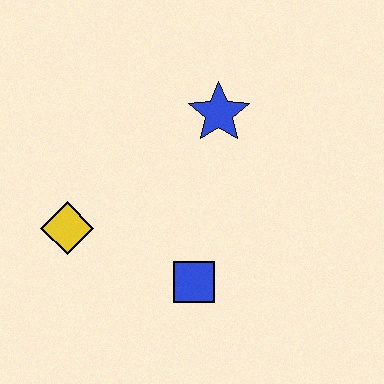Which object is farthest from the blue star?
The yellow diamond is farthest from the blue star.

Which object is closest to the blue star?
The blue square is closest to the blue star.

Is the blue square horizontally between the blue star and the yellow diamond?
Yes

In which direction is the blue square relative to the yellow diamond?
The blue square is to the right of the yellow diamond.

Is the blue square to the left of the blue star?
Yes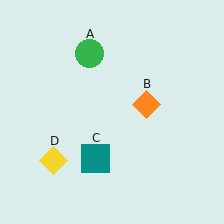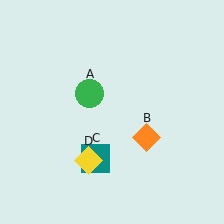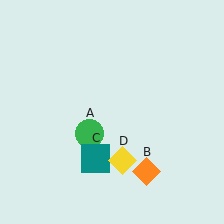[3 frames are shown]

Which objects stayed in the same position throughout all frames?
Teal square (object C) remained stationary.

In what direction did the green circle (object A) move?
The green circle (object A) moved down.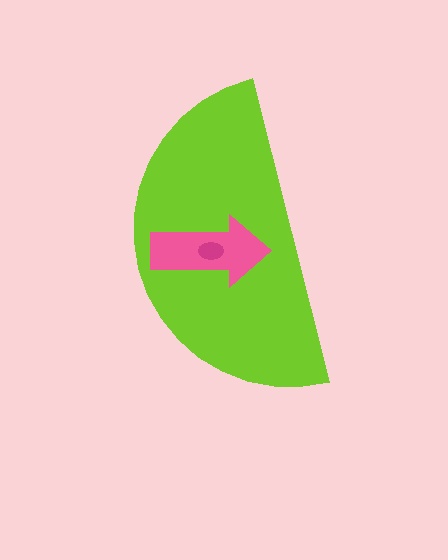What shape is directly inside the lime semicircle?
The pink arrow.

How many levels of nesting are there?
3.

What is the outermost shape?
The lime semicircle.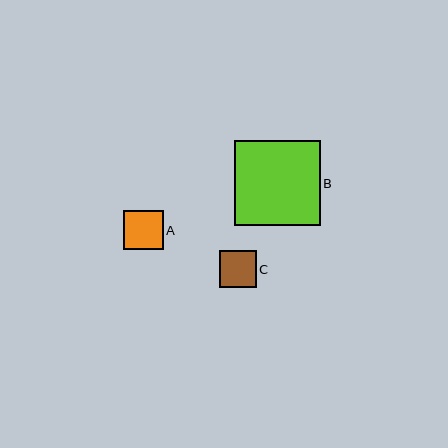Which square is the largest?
Square B is the largest with a size of approximately 85 pixels.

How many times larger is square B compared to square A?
Square B is approximately 2.2 times the size of square A.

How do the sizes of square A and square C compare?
Square A and square C are approximately the same size.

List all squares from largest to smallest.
From largest to smallest: B, A, C.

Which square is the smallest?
Square C is the smallest with a size of approximately 37 pixels.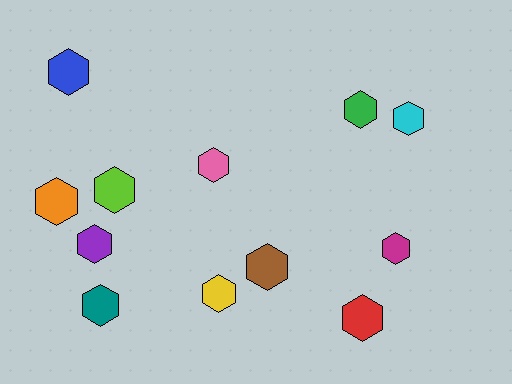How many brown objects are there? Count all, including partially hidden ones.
There is 1 brown object.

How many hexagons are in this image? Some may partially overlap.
There are 12 hexagons.